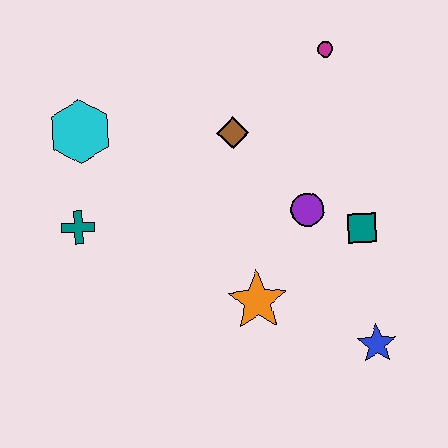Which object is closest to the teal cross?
The cyan hexagon is closest to the teal cross.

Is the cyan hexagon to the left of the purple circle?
Yes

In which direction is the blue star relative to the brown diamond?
The blue star is below the brown diamond.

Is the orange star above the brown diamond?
No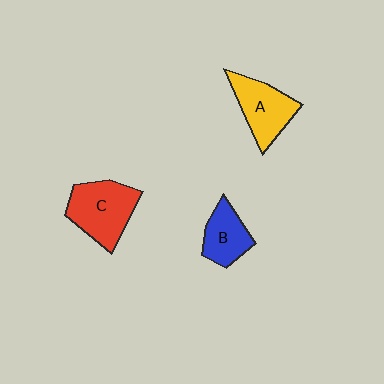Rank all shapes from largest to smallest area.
From largest to smallest: C (red), A (yellow), B (blue).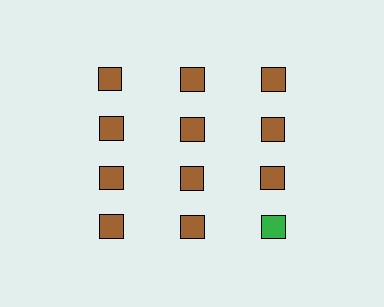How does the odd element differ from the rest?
It has a different color: green instead of brown.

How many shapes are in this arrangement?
There are 12 shapes arranged in a grid pattern.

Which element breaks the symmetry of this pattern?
The green square in the fourth row, center column breaks the symmetry. All other shapes are brown squares.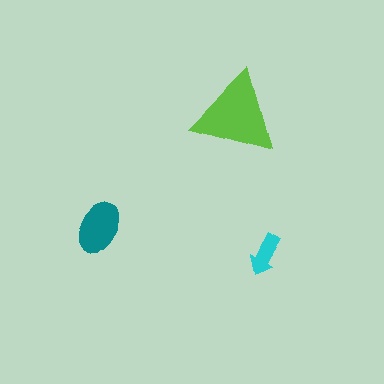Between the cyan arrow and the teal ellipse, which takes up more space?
The teal ellipse.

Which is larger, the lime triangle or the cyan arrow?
The lime triangle.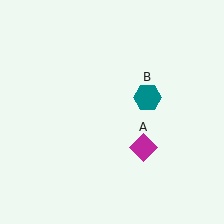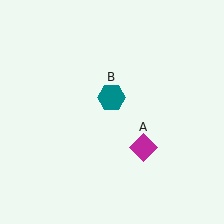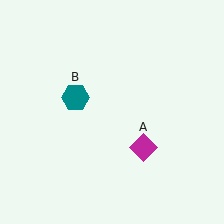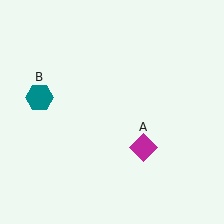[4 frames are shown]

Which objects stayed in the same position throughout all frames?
Magenta diamond (object A) remained stationary.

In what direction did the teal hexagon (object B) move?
The teal hexagon (object B) moved left.